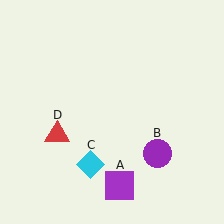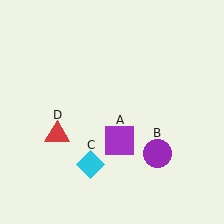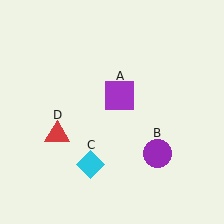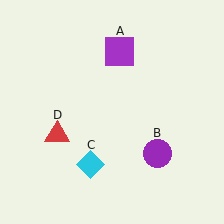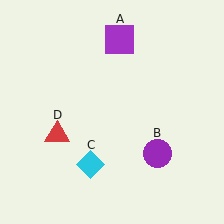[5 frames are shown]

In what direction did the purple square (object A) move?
The purple square (object A) moved up.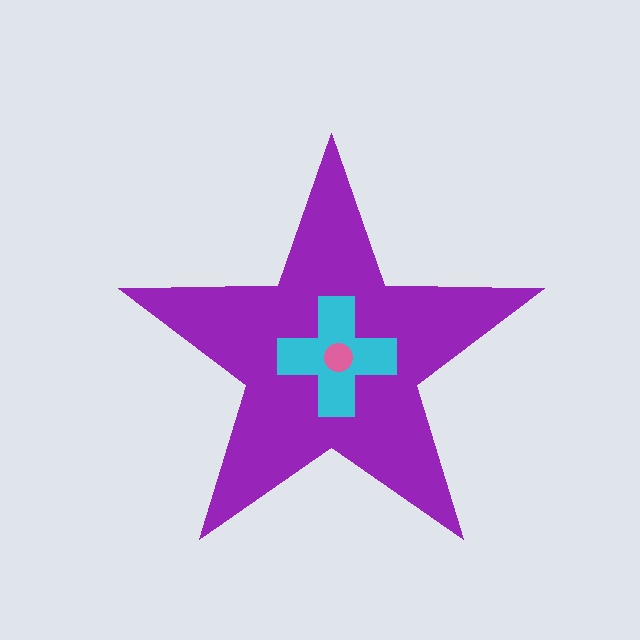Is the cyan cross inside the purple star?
Yes.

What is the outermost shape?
The purple star.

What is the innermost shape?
The pink circle.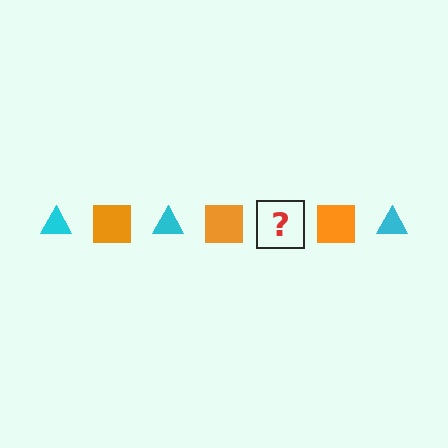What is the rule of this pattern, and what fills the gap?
The rule is that the pattern alternates between cyan triangle and orange square. The gap should be filled with a cyan triangle.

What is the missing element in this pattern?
The missing element is a cyan triangle.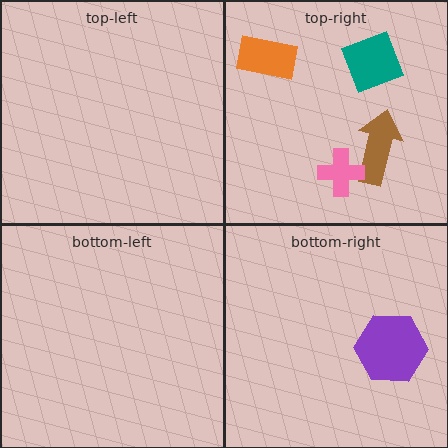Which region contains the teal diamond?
The top-right region.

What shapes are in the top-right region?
The teal diamond, the orange rectangle, the brown arrow, the pink cross.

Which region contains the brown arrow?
The top-right region.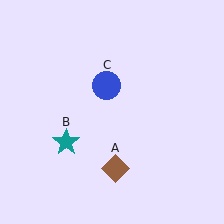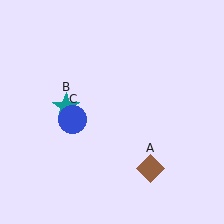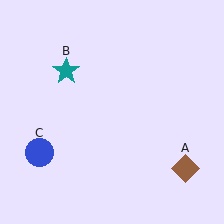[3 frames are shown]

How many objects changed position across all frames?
3 objects changed position: brown diamond (object A), teal star (object B), blue circle (object C).